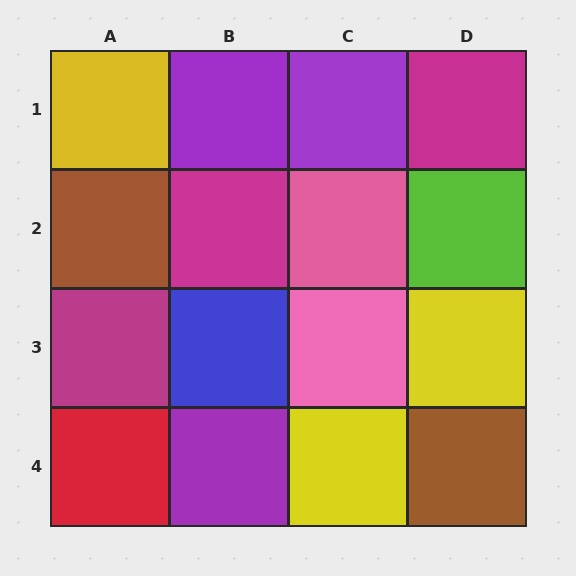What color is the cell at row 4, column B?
Purple.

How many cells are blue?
1 cell is blue.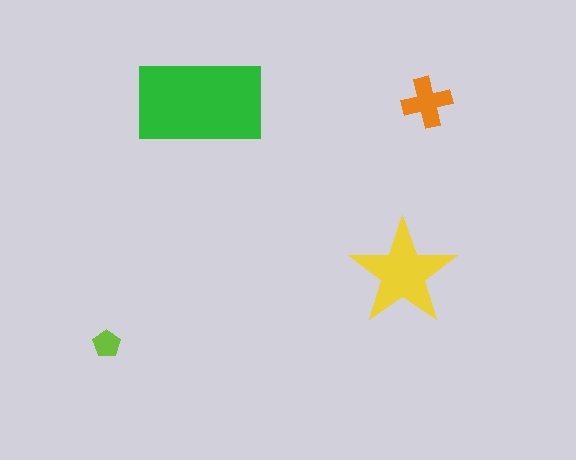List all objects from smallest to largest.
The lime pentagon, the orange cross, the yellow star, the green rectangle.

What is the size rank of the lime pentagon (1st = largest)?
4th.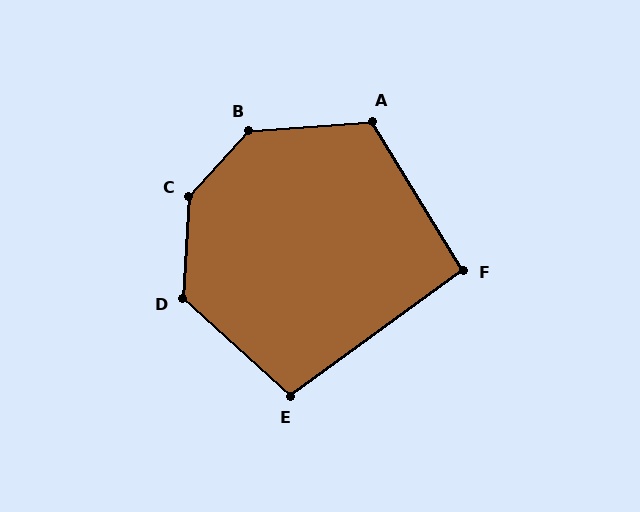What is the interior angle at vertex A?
Approximately 117 degrees (obtuse).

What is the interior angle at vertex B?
Approximately 136 degrees (obtuse).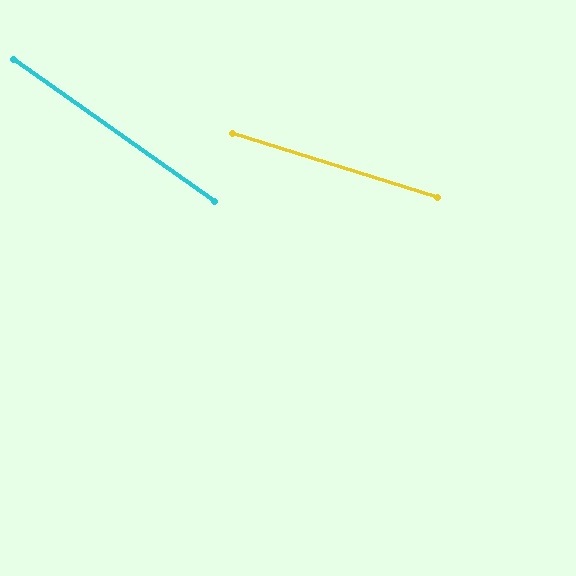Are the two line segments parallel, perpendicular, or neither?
Neither parallel nor perpendicular — they differ by about 18°.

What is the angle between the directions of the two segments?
Approximately 18 degrees.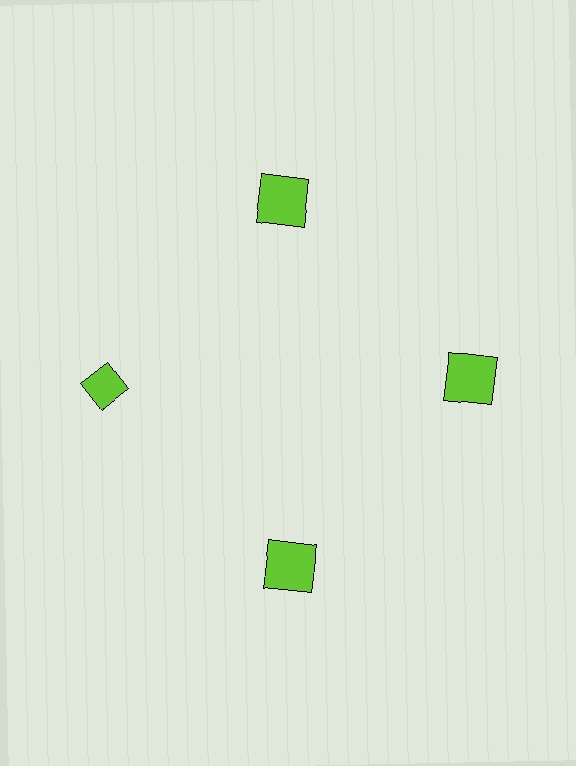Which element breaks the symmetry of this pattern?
The lime diamond at roughly the 9 o'clock position breaks the symmetry. All other shapes are lime squares.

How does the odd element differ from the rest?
It has a different shape: diamond instead of square.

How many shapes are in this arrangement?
There are 4 shapes arranged in a ring pattern.